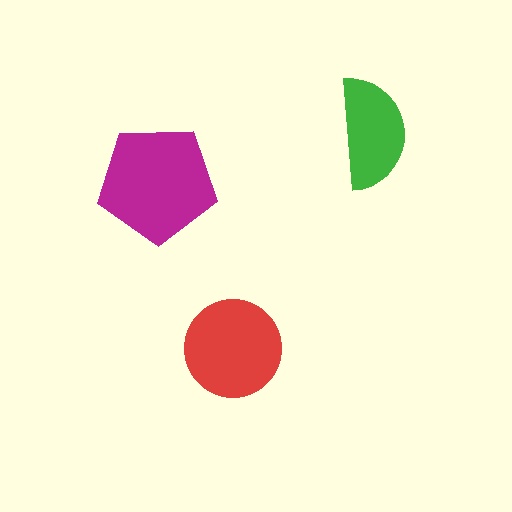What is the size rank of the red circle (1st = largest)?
2nd.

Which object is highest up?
The green semicircle is topmost.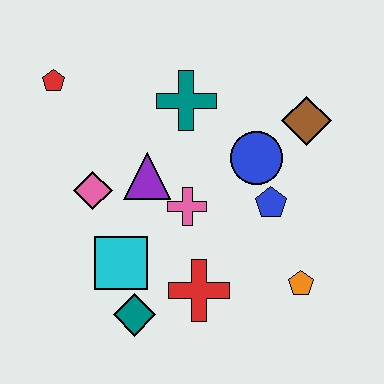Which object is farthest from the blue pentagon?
The red pentagon is farthest from the blue pentagon.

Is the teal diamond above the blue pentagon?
No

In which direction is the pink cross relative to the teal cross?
The pink cross is below the teal cross.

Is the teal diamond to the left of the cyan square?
No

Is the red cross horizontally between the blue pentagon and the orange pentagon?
No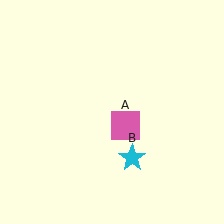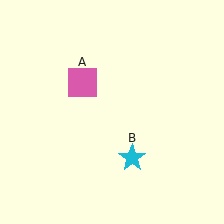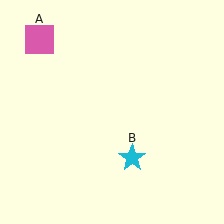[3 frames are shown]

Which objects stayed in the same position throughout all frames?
Cyan star (object B) remained stationary.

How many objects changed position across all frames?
1 object changed position: pink square (object A).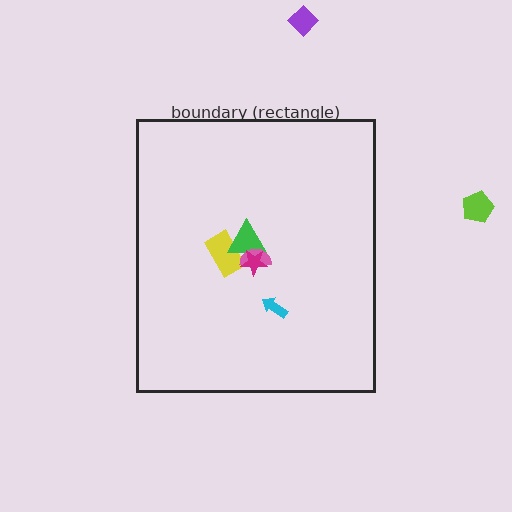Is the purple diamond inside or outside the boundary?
Outside.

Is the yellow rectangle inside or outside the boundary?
Inside.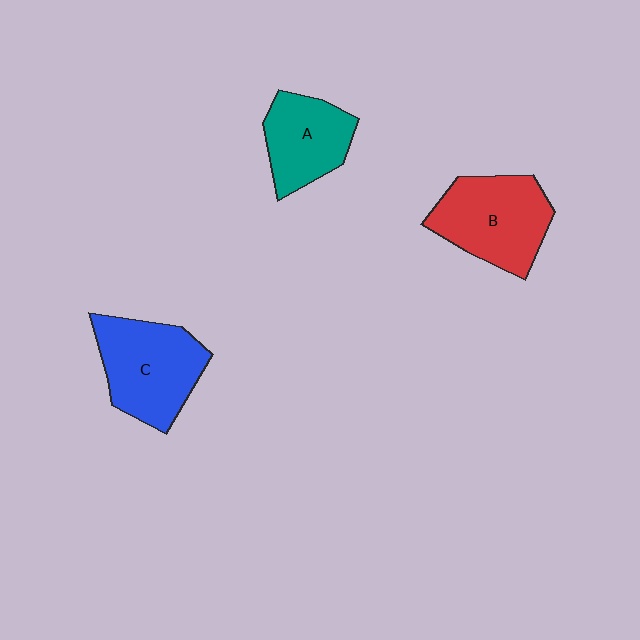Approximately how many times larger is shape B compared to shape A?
Approximately 1.3 times.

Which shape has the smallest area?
Shape A (teal).